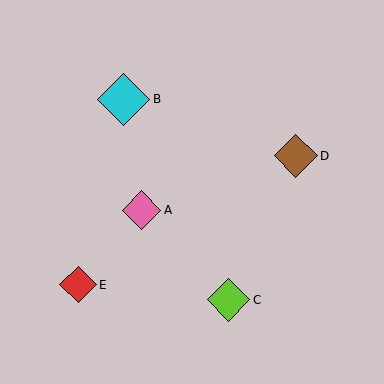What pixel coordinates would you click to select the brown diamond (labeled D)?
Click at (296, 156) to select the brown diamond D.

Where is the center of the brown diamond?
The center of the brown diamond is at (296, 156).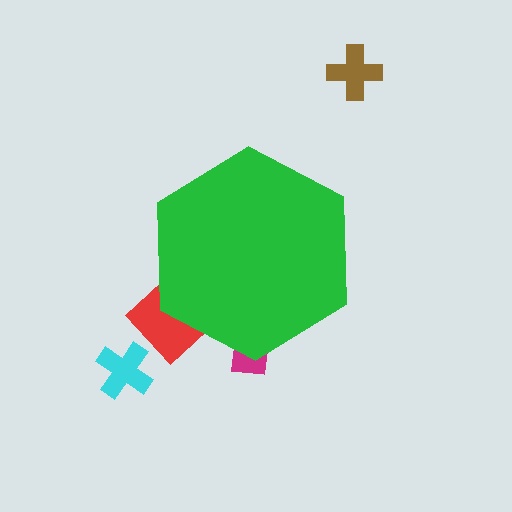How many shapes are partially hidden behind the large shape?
2 shapes are partially hidden.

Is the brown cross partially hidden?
No, the brown cross is fully visible.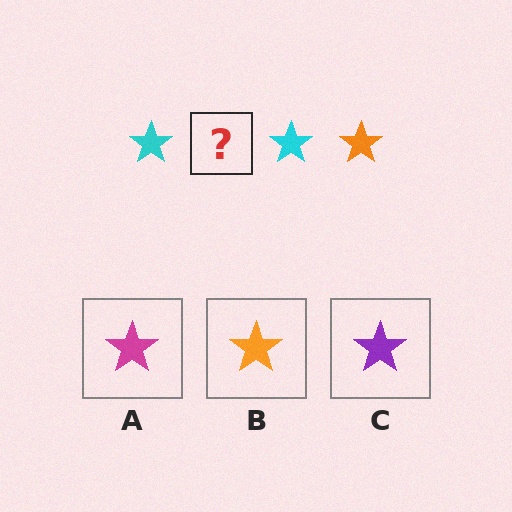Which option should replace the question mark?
Option B.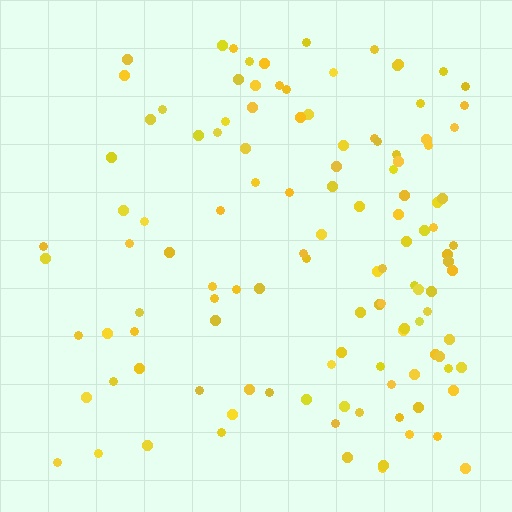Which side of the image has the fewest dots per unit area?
The left.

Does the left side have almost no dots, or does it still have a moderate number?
Still a moderate number, just noticeably fewer than the right.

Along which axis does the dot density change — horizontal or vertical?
Horizontal.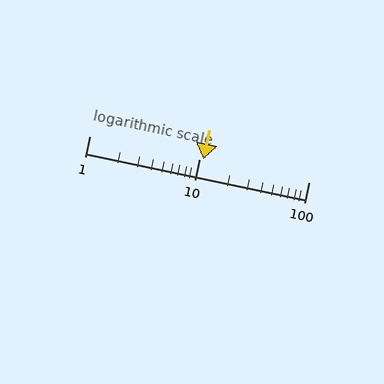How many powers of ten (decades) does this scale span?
The scale spans 2 decades, from 1 to 100.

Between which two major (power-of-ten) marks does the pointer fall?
The pointer is between 10 and 100.